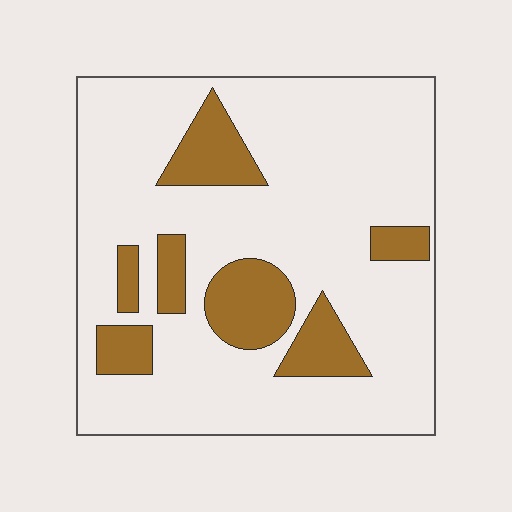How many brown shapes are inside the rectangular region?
7.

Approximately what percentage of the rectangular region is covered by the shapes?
Approximately 20%.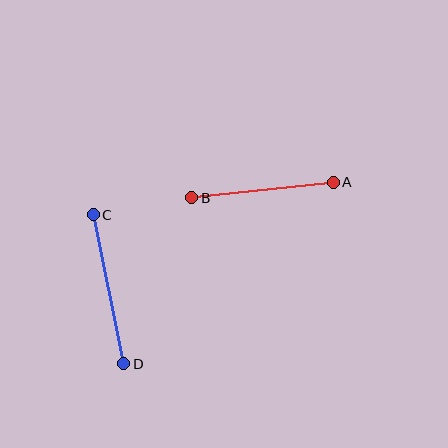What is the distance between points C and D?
The distance is approximately 152 pixels.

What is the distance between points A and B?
The distance is approximately 142 pixels.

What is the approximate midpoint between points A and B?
The midpoint is at approximately (263, 190) pixels.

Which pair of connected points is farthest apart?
Points C and D are farthest apart.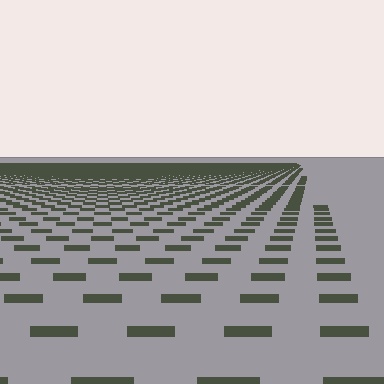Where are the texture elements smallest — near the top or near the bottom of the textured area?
Near the top.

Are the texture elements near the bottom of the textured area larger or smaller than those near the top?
Larger. Near the bottom, elements are closer to the viewer and appear at a bigger on-screen size.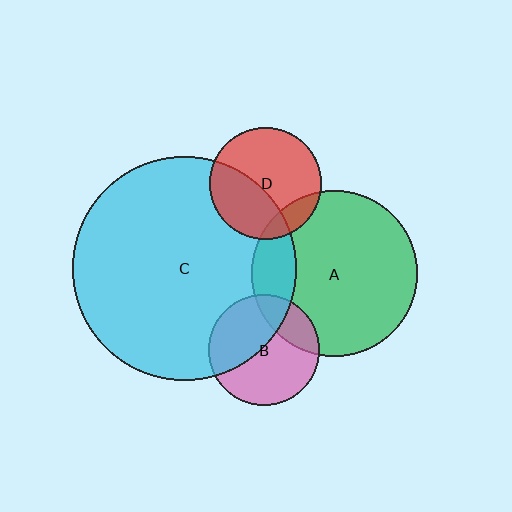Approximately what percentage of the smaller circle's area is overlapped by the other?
Approximately 15%.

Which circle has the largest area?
Circle C (cyan).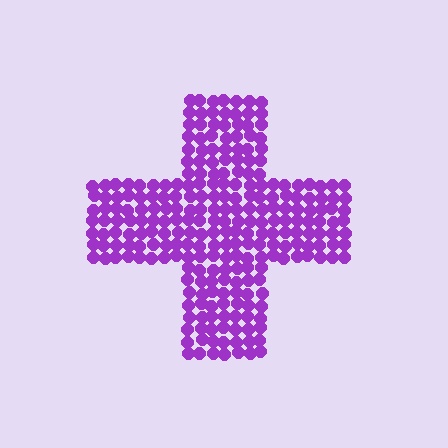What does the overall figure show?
The overall figure shows a cross.